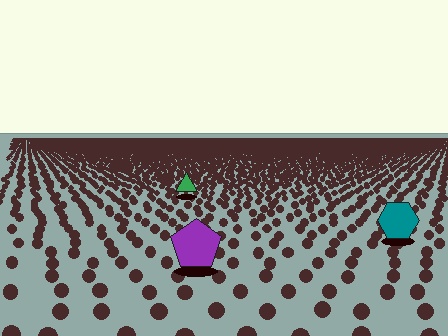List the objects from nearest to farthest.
From nearest to farthest: the purple pentagon, the teal hexagon, the green triangle.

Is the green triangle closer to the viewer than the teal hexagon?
No. The teal hexagon is closer — you can tell from the texture gradient: the ground texture is coarser near it.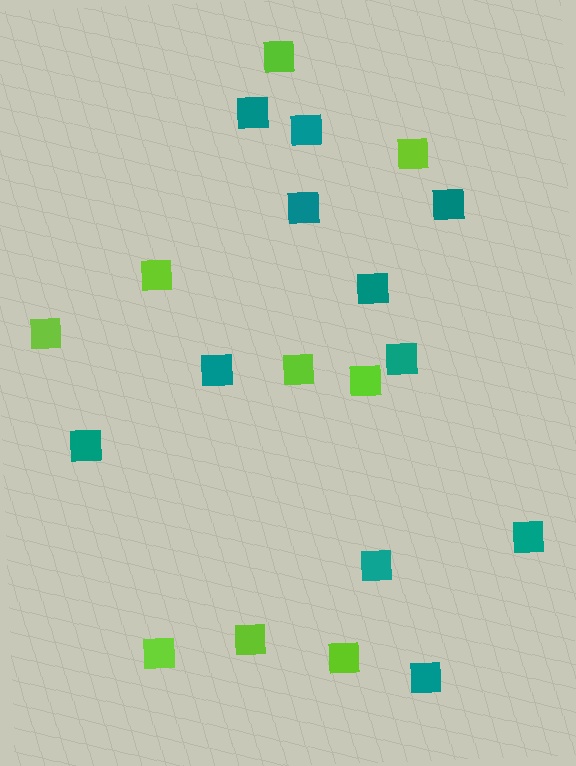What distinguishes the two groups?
There are 2 groups: one group of teal squares (11) and one group of lime squares (9).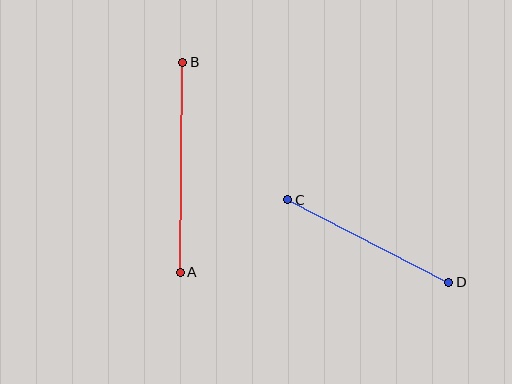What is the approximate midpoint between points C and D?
The midpoint is at approximately (368, 241) pixels.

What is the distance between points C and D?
The distance is approximately 181 pixels.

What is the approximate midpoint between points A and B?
The midpoint is at approximately (182, 167) pixels.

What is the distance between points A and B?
The distance is approximately 210 pixels.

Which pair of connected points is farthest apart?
Points A and B are farthest apart.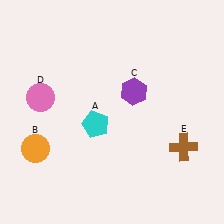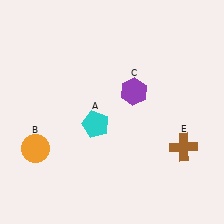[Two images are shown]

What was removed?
The pink circle (D) was removed in Image 2.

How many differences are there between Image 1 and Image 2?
There is 1 difference between the two images.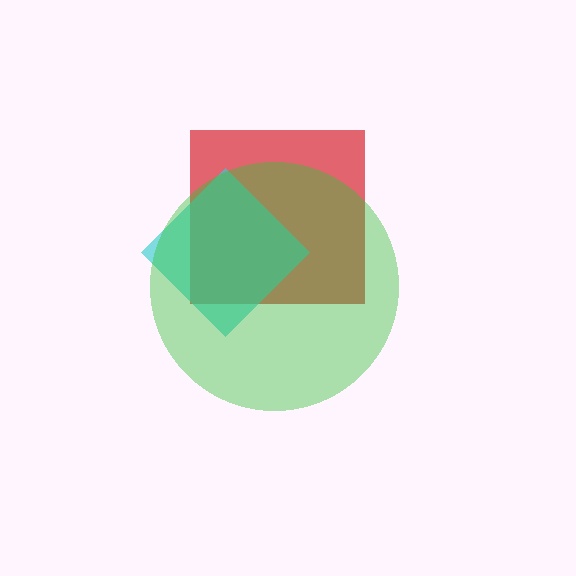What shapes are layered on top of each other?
The layered shapes are: a red square, a cyan diamond, a green circle.